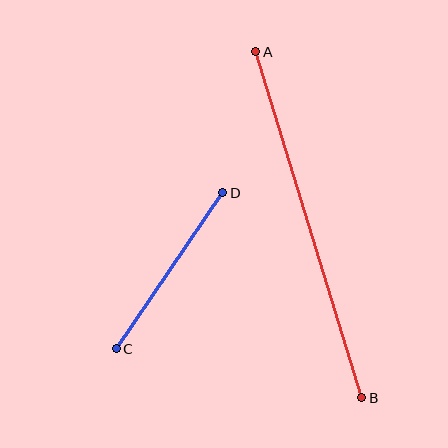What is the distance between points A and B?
The distance is approximately 362 pixels.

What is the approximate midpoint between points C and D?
The midpoint is at approximately (169, 271) pixels.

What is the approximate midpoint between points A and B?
The midpoint is at approximately (309, 225) pixels.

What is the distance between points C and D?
The distance is approximately 189 pixels.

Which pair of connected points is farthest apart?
Points A and B are farthest apart.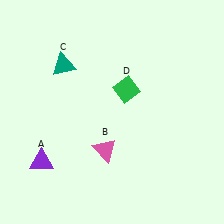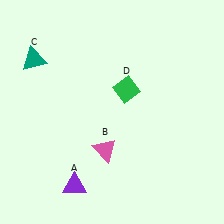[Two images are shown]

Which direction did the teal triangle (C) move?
The teal triangle (C) moved left.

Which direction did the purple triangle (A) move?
The purple triangle (A) moved right.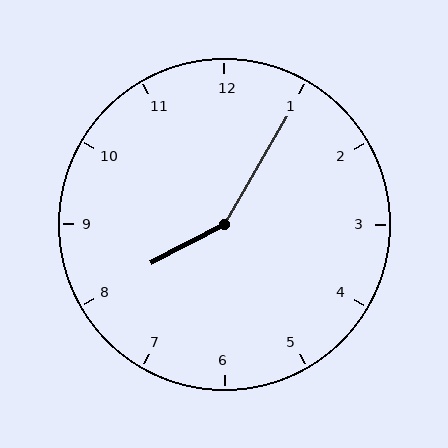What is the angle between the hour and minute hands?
Approximately 148 degrees.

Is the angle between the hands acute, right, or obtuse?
It is obtuse.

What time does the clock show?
8:05.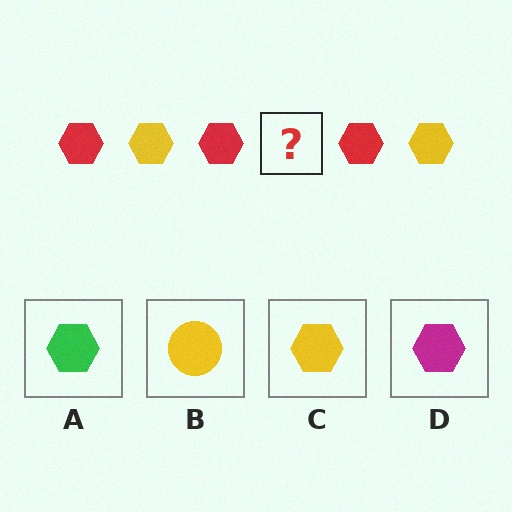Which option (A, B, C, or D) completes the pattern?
C.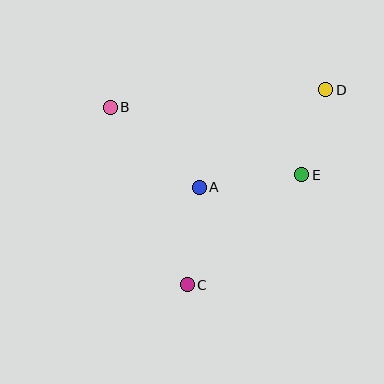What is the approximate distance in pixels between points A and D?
The distance between A and D is approximately 160 pixels.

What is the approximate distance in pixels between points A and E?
The distance between A and E is approximately 103 pixels.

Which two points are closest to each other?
Points D and E are closest to each other.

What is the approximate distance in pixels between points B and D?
The distance between B and D is approximately 216 pixels.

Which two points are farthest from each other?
Points C and D are farthest from each other.